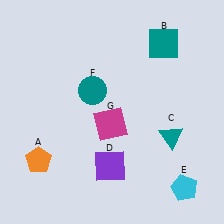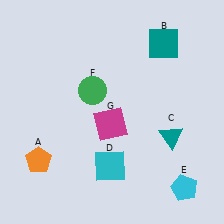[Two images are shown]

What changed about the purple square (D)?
In Image 1, D is purple. In Image 2, it changed to cyan.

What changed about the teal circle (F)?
In Image 1, F is teal. In Image 2, it changed to green.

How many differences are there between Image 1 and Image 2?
There are 2 differences between the two images.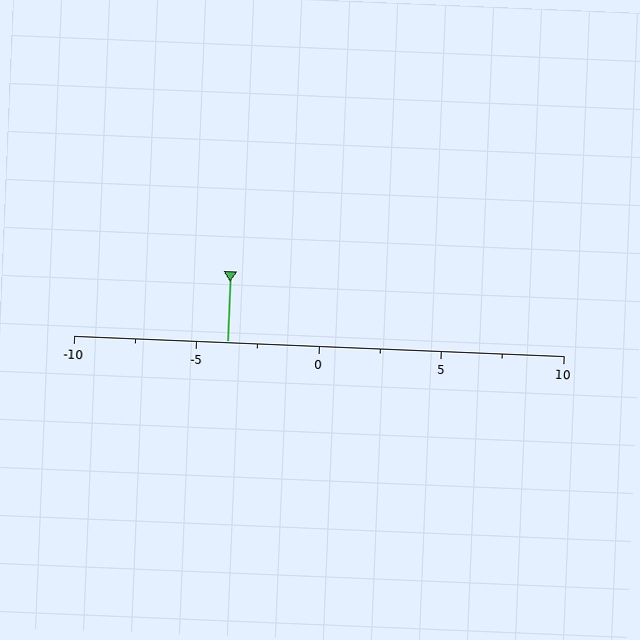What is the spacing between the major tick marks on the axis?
The major ticks are spaced 5 apart.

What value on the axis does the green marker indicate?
The marker indicates approximately -3.8.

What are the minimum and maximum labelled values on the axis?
The axis runs from -10 to 10.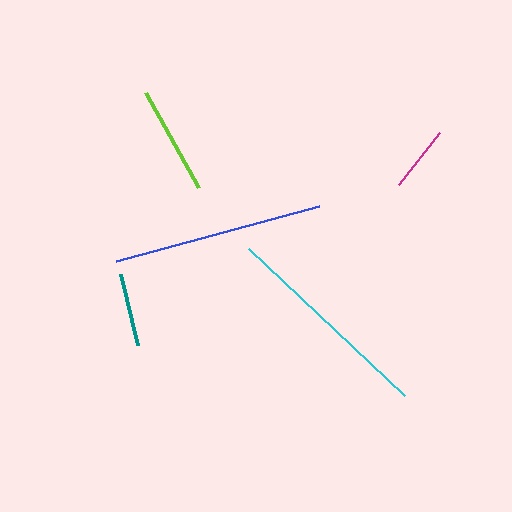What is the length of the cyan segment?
The cyan segment is approximately 214 pixels long.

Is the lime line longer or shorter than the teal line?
The lime line is longer than the teal line.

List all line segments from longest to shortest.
From longest to shortest: cyan, blue, lime, teal, magenta.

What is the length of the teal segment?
The teal segment is approximately 73 pixels long.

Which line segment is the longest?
The cyan line is the longest at approximately 214 pixels.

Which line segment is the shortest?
The magenta line is the shortest at approximately 66 pixels.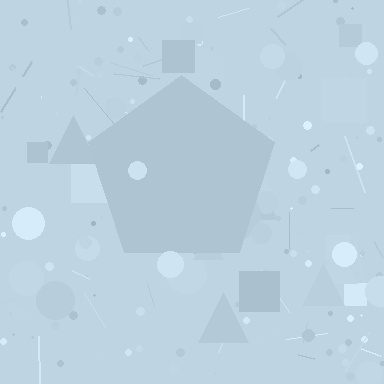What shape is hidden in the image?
A pentagon is hidden in the image.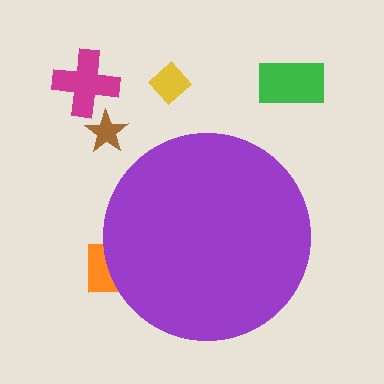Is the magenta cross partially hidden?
No, the magenta cross is fully visible.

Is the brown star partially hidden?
No, the brown star is fully visible.